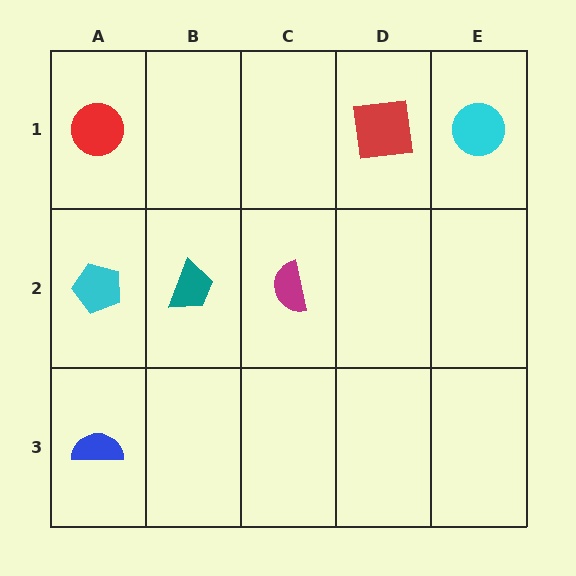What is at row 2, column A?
A cyan pentagon.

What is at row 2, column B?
A teal trapezoid.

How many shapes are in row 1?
3 shapes.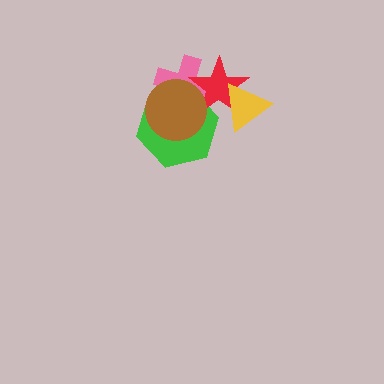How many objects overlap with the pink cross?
3 objects overlap with the pink cross.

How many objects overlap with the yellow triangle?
1 object overlaps with the yellow triangle.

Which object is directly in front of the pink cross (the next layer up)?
The green hexagon is directly in front of the pink cross.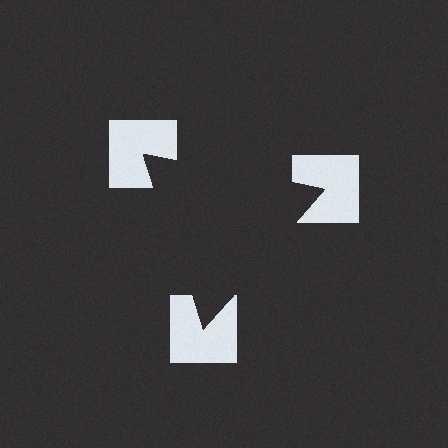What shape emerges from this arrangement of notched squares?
An illusory triangle — its edges are inferred from the aligned wedge cuts in the notched squares, not physically drawn.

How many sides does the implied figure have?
3 sides.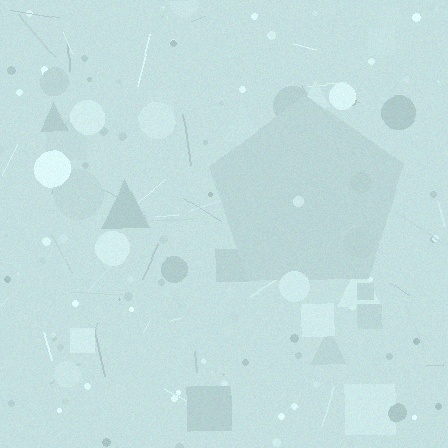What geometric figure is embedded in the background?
A pentagon is embedded in the background.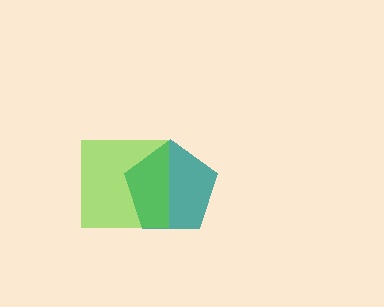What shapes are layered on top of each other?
The layered shapes are: a teal pentagon, a lime square.